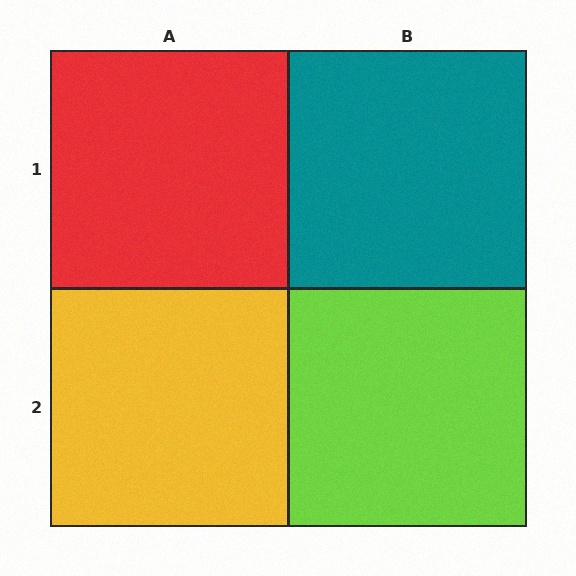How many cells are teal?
1 cell is teal.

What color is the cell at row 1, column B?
Teal.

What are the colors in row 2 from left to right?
Yellow, lime.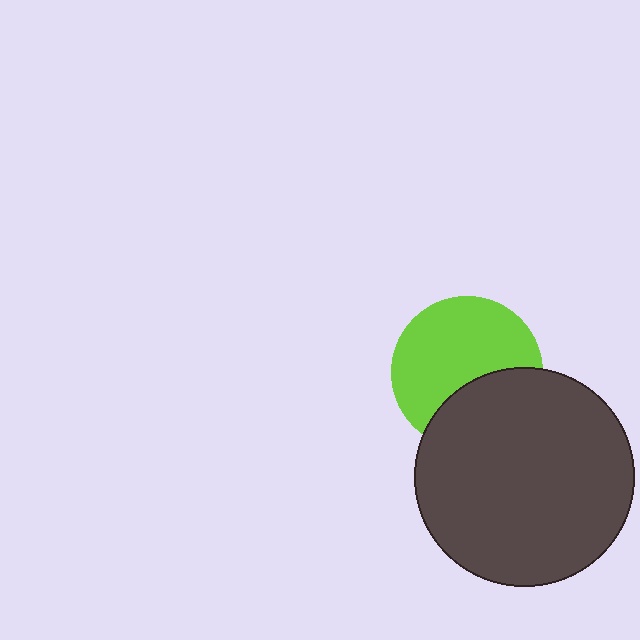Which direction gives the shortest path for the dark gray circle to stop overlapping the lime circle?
Moving down gives the shortest separation.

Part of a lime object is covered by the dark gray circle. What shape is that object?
It is a circle.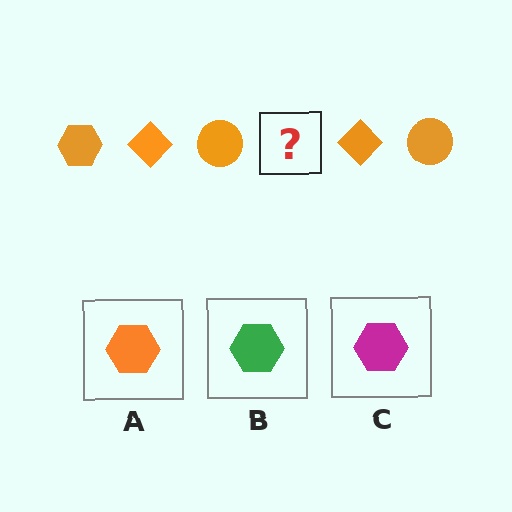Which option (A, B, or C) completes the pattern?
A.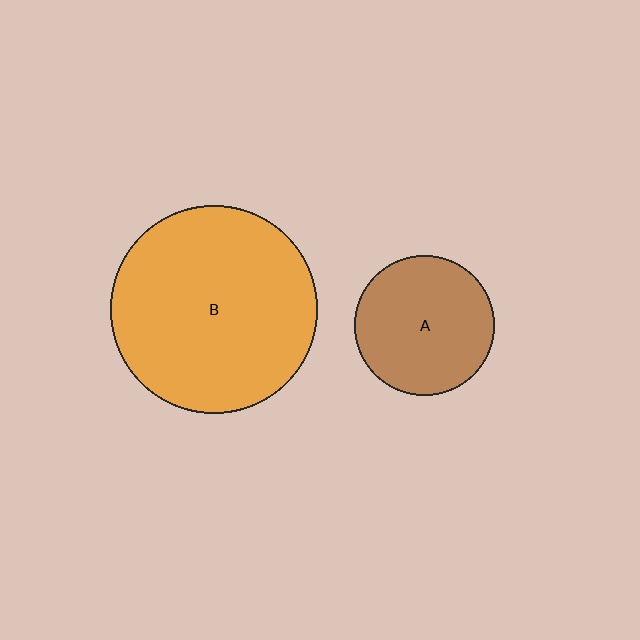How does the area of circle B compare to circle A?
Approximately 2.2 times.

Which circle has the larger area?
Circle B (orange).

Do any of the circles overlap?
No, none of the circles overlap.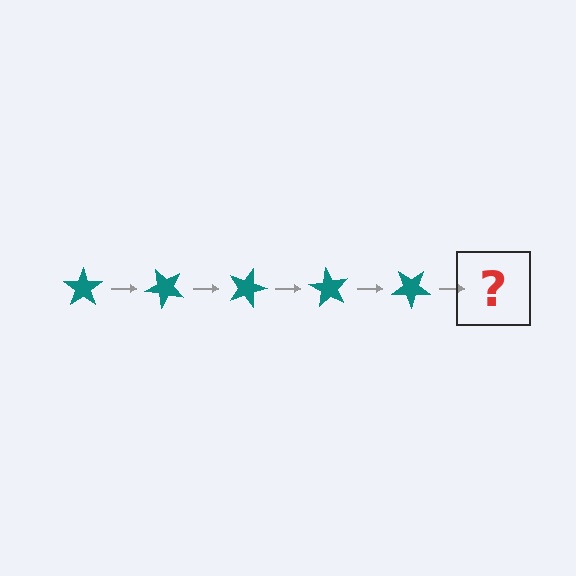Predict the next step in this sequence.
The next step is a teal star rotated 225 degrees.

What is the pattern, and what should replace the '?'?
The pattern is that the star rotates 45 degrees each step. The '?' should be a teal star rotated 225 degrees.